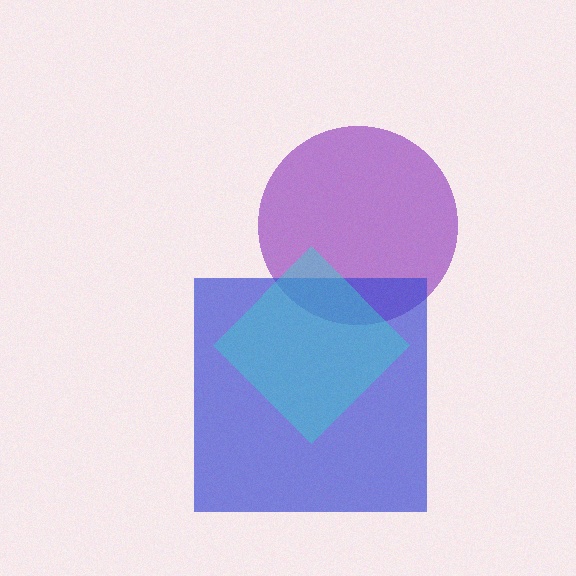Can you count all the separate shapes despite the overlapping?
Yes, there are 3 separate shapes.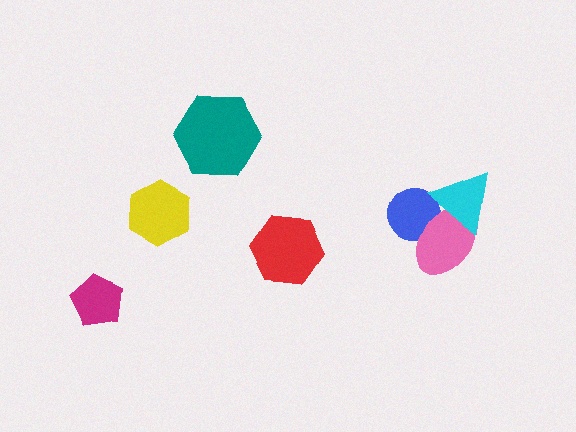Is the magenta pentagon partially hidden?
No, no other shape covers it.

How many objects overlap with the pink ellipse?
2 objects overlap with the pink ellipse.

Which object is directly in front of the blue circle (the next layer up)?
The pink ellipse is directly in front of the blue circle.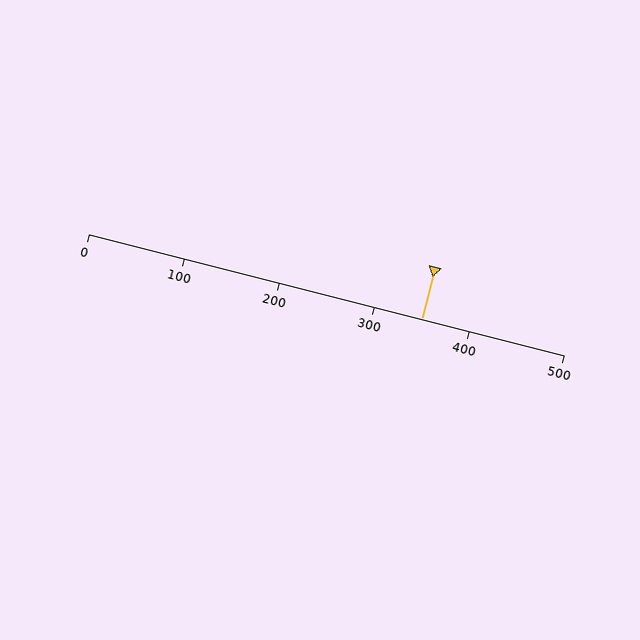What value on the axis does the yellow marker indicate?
The marker indicates approximately 350.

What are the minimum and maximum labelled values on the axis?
The axis runs from 0 to 500.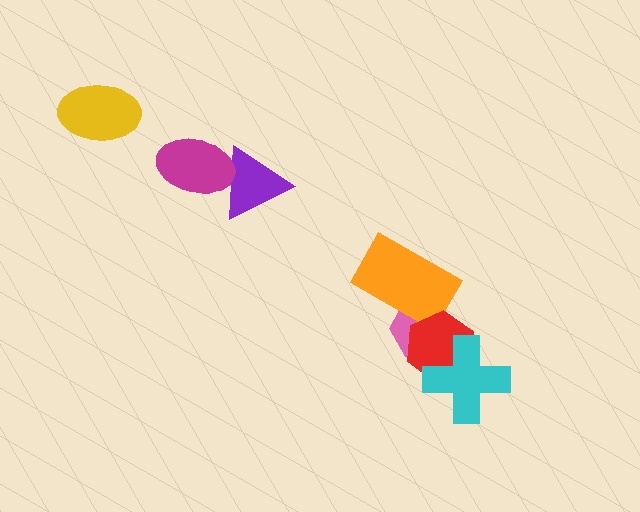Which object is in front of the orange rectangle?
The red hexagon is in front of the orange rectangle.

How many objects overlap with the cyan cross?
2 objects overlap with the cyan cross.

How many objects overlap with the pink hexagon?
3 objects overlap with the pink hexagon.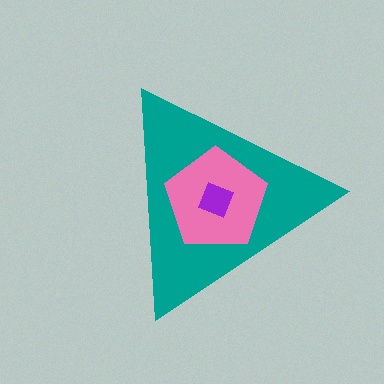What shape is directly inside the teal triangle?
The pink pentagon.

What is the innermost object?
The purple square.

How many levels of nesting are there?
3.